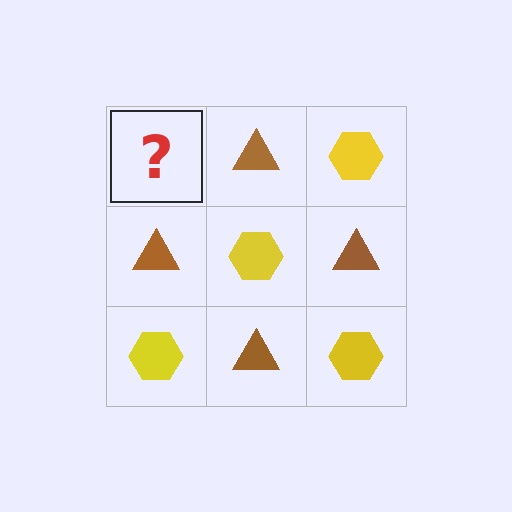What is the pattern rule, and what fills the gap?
The rule is that it alternates yellow hexagon and brown triangle in a checkerboard pattern. The gap should be filled with a yellow hexagon.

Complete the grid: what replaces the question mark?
The question mark should be replaced with a yellow hexagon.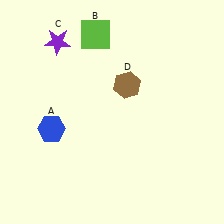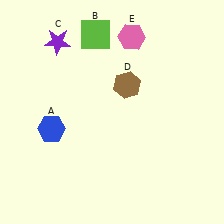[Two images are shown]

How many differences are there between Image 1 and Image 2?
There is 1 difference between the two images.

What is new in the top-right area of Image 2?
A pink hexagon (E) was added in the top-right area of Image 2.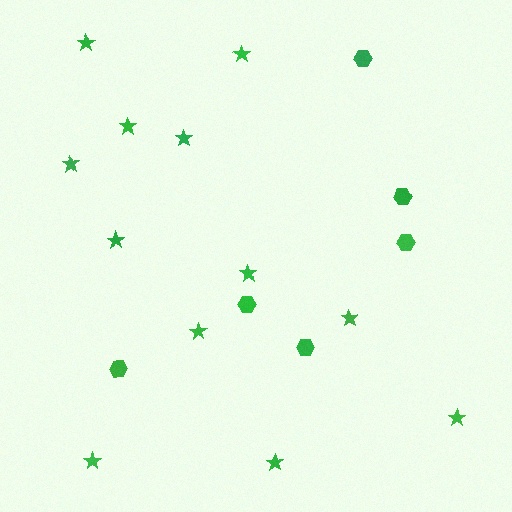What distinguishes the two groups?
There are 2 groups: one group of hexagons (6) and one group of stars (12).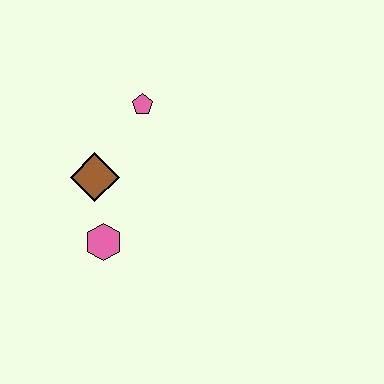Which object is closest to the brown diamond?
The pink hexagon is closest to the brown diamond.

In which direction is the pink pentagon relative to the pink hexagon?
The pink pentagon is above the pink hexagon.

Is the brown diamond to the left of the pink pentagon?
Yes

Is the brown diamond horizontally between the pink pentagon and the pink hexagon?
No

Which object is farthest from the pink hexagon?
The pink pentagon is farthest from the pink hexagon.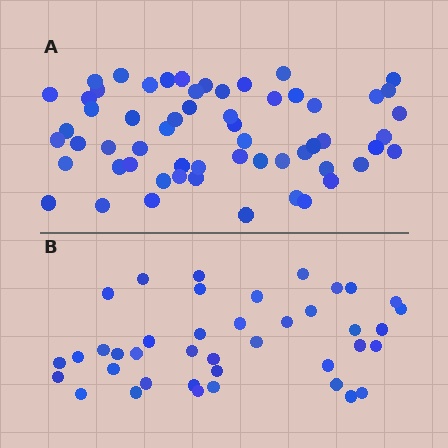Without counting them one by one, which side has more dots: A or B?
Region A (the top region) has more dots.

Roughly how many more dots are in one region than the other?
Region A has approximately 20 more dots than region B.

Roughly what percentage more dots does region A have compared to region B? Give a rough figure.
About 50% more.